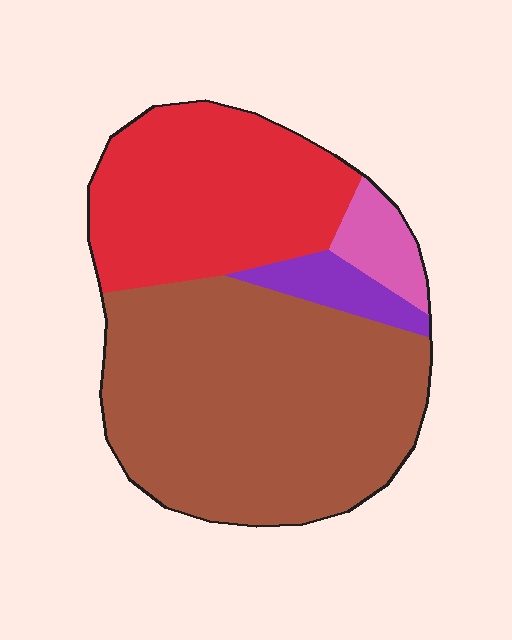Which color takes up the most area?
Brown, at roughly 55%.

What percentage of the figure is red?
Red covers 32% of the figure.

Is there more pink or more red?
Red.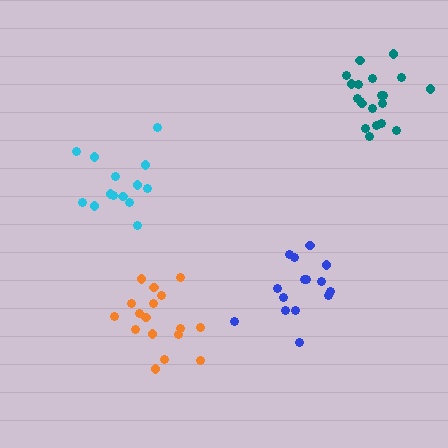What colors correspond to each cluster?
The clusters are colored: orange, cyan, blue, teal.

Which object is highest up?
The teal cluster is topmost.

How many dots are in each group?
Group 1: 17 dots, Group 2: 14 dots, Group 3: 15 dots, Group 4: 20 dots (66 total).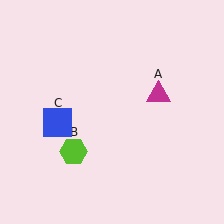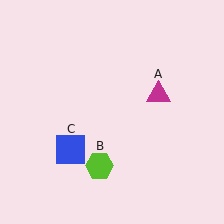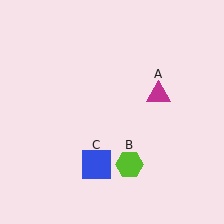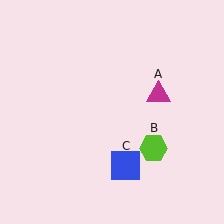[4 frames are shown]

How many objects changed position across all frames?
2 objects changed position: lime hexagon (object B), blue square (object C).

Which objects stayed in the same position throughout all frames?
Magenta triangle (object A) remained stationary.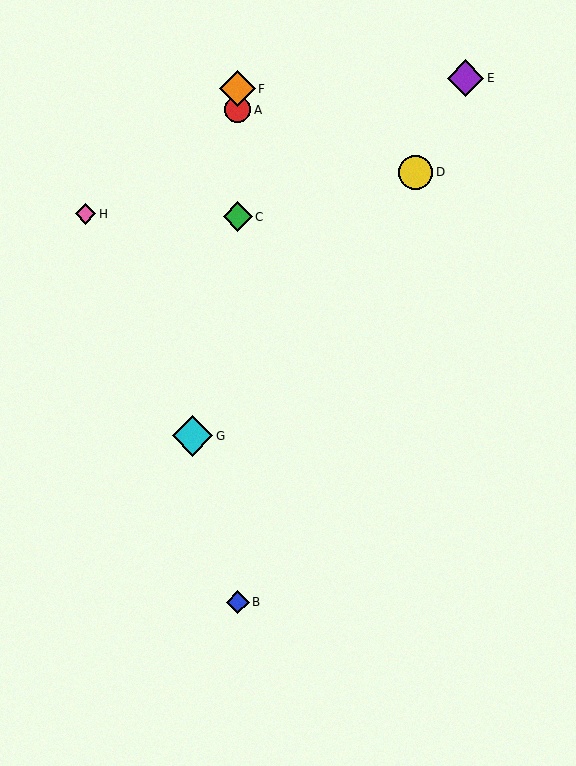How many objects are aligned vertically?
4 objects (A, B, C, F) are aligned vertically.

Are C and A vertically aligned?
Yes, both are at x≈238.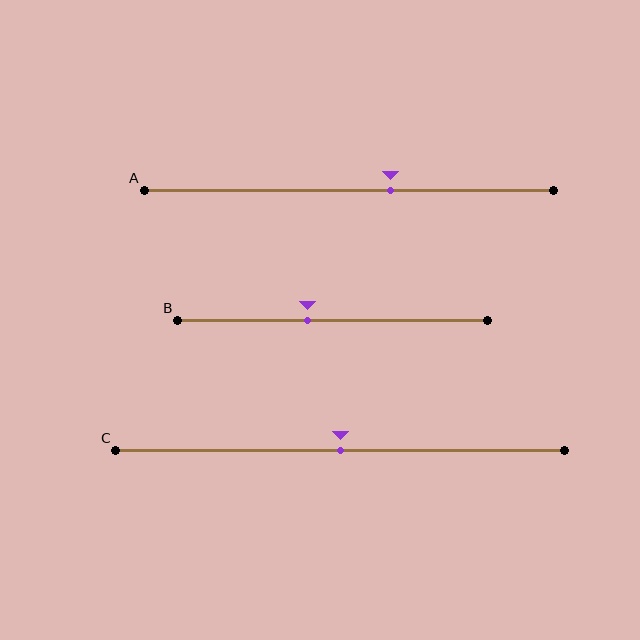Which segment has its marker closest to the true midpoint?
Segment C has its marker closest to the true midpoint.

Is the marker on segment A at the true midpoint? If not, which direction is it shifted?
No, the marker on segment A is shifted to the right by about 10% of the segment length.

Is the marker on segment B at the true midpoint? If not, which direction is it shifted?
No, the marker on segment B is shifted to the left by about 8% of the segment length.